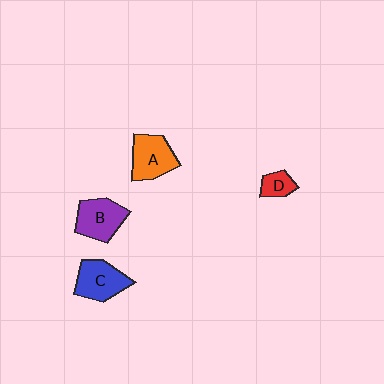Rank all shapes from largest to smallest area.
From largest to smallest: A (orange), B (purple), C (blue), D (red).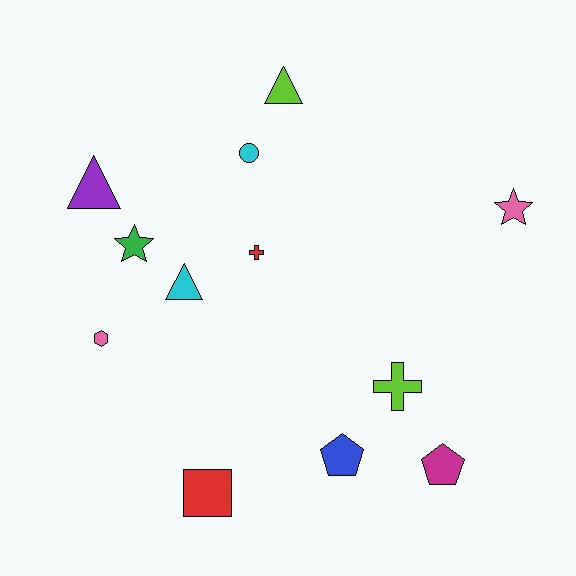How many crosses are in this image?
There are 2 crosses.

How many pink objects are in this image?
There are 2 pink objects.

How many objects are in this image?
There are 12 objects.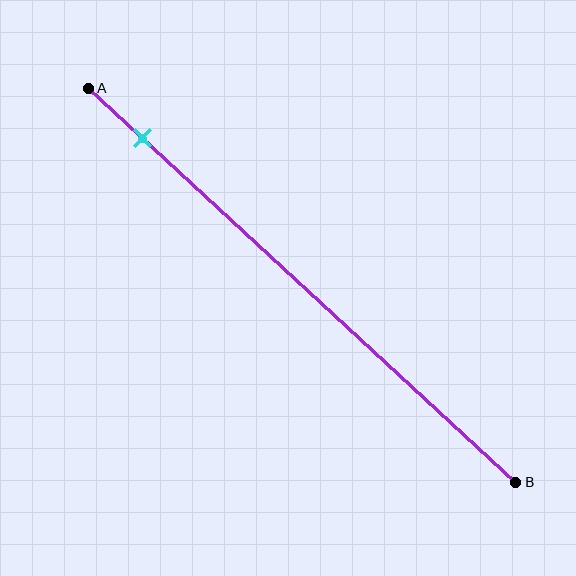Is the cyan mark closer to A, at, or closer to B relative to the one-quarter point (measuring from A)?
The cyan mark is closer to point A than the one-quarter point of segment AB.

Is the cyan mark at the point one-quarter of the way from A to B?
No, the mark is at about 15% from A, not at the 25% one-quarter point.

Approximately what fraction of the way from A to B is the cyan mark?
The cyan mark is approximately 15% of the way from A to B.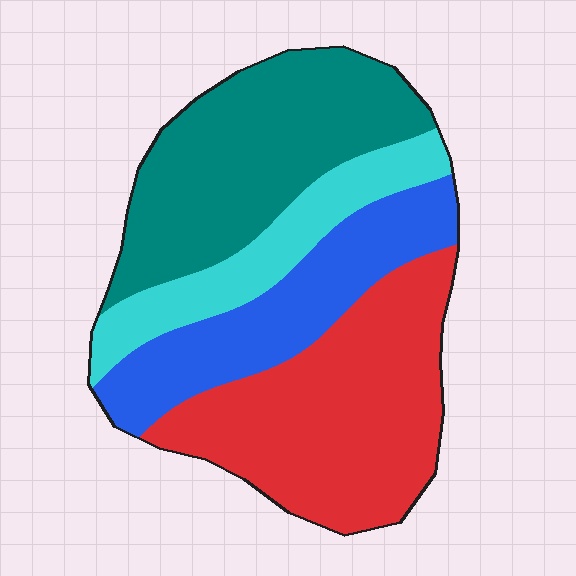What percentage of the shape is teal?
Teal takes up between a sixth and a third of the shape.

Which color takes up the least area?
Cyan, at roughly 15%.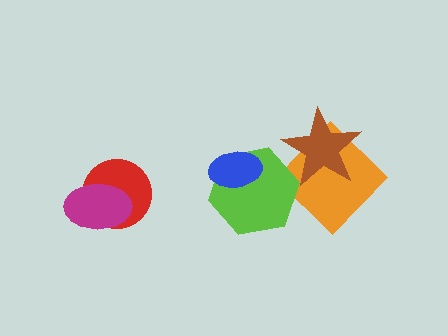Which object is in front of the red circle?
The magenta ellipse is in front of the red circle.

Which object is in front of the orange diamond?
The brown star is in front of the orange diamond.